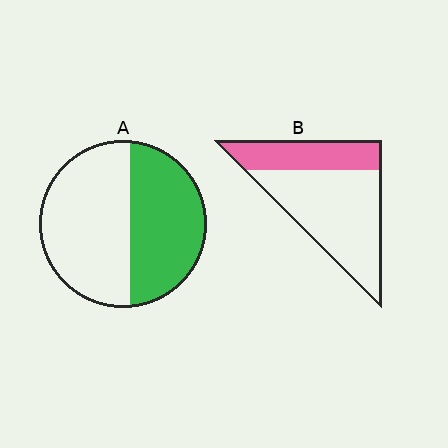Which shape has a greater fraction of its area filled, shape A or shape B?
Shape A.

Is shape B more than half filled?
No.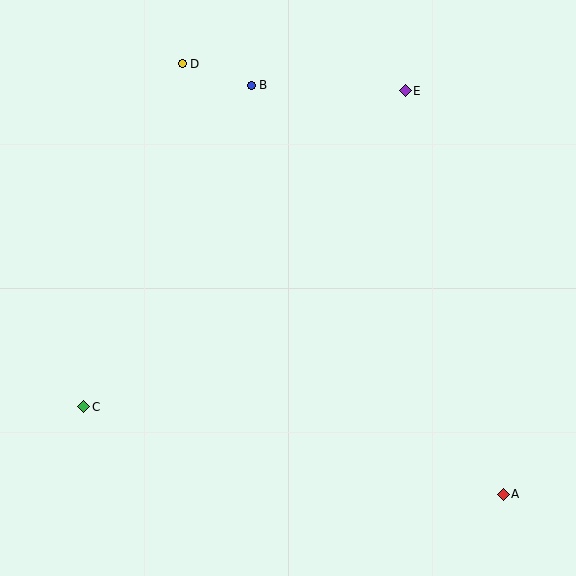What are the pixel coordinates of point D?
Point D is at (182, 64).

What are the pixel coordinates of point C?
Point C is at (84, 407).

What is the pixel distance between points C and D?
The distance between C and D is 357 pixels.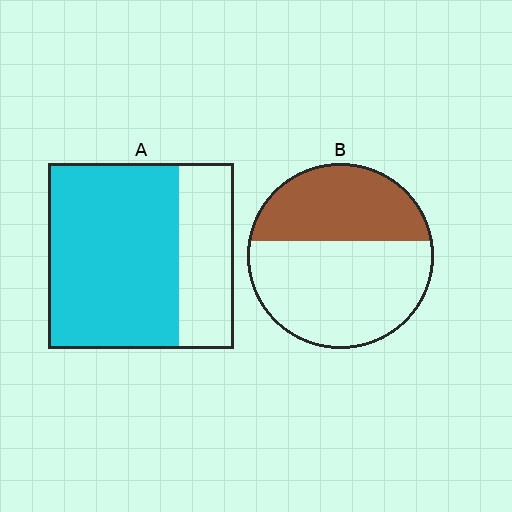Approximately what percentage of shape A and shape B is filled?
A is approximately 70% and B is approximately 40%.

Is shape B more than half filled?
No.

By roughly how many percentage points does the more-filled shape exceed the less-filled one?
By roughly 30 percentage points (A over B).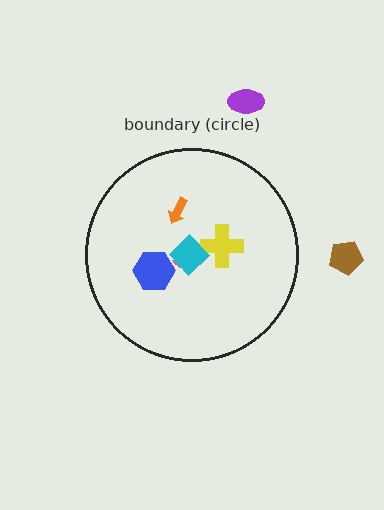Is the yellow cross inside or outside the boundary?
Inside.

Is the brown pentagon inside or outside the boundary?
Outside.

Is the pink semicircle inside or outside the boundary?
Inside.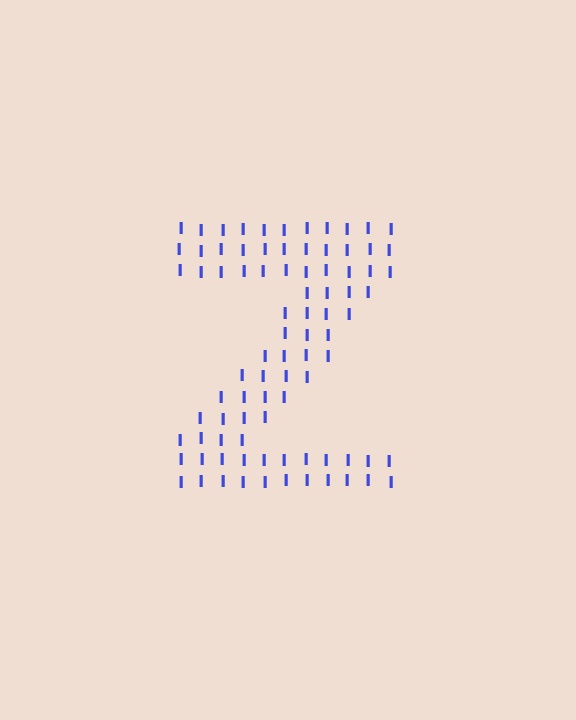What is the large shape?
The large shape is the letter Z.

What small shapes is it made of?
It is made of small letter I's.